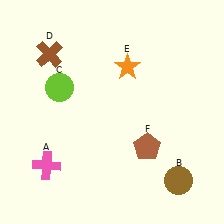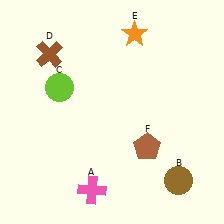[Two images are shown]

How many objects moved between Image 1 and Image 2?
2 objects moved between the two images.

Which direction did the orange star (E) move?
The orange star (E) moved up.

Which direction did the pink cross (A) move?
The pink cross (A) moved right.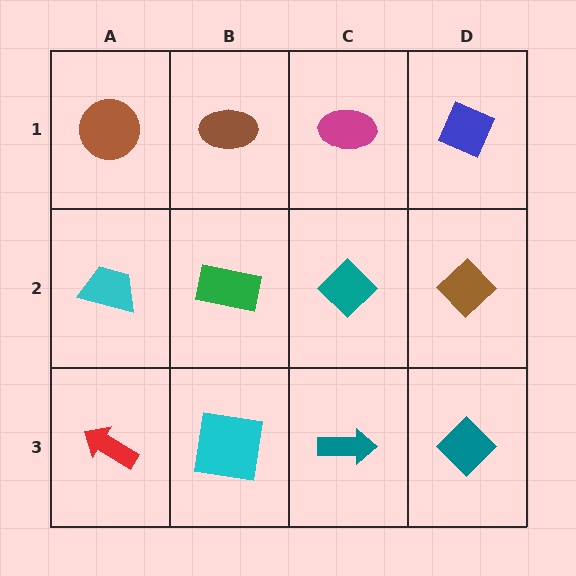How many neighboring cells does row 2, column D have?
3.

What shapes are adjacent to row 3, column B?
A green rectangle (row 2, column B), a red arrow (row 3, column A), a teal arrow (row 3, column C).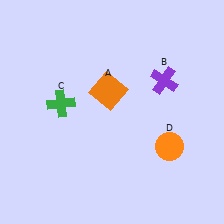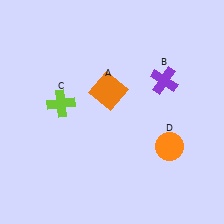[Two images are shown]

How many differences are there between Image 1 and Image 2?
There is 1 difference between the two images.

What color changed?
The cross (C) changed from green in Image 1 to lime in Image 2.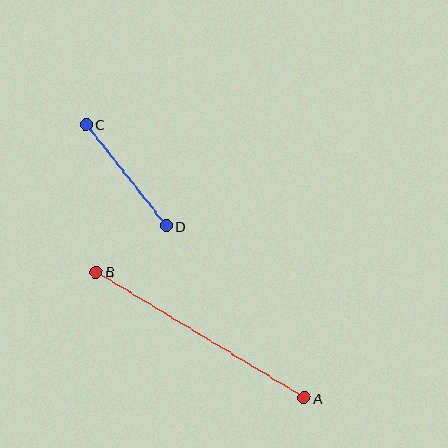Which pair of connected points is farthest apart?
Points A and B are farthest apart.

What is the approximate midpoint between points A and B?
The midpoint is at approximately (200, 335) pixels.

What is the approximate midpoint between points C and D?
The midpoint is at approximately (126, 175) pixels.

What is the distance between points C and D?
The distance is approximately 129 pixels.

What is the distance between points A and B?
The distance is approximately 243 pixels.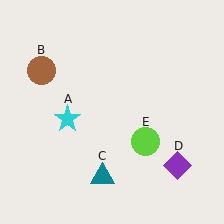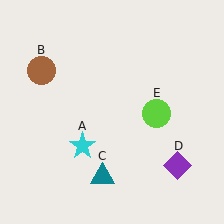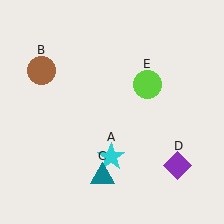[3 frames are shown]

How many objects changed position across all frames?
2 objects changed position: cyan star (object A), lime circle (object E).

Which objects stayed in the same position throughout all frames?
Brown circle (object B) and teal triangle (object C) and purple diamond (object D) remained stationary.